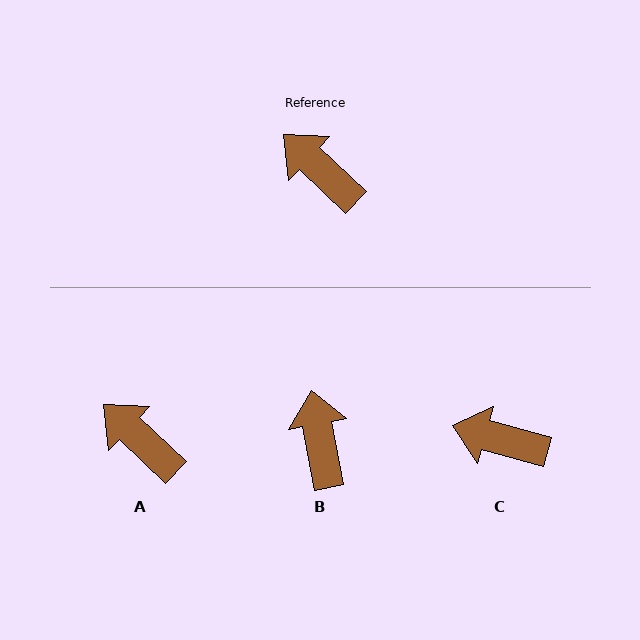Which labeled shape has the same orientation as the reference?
A.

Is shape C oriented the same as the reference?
No, it is off by about 28 degrees.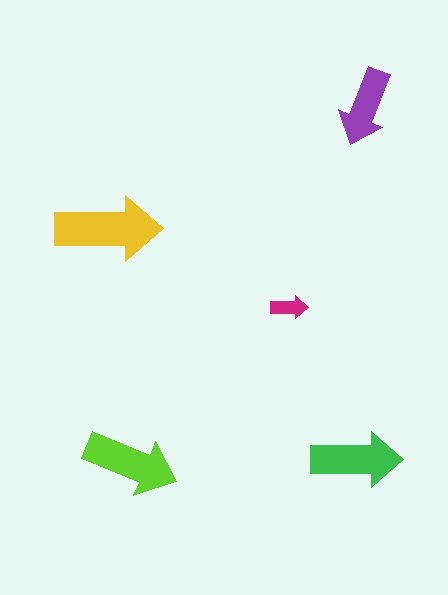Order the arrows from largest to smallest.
the yellow one, the lime one, the green one, the purple one, the magenta one.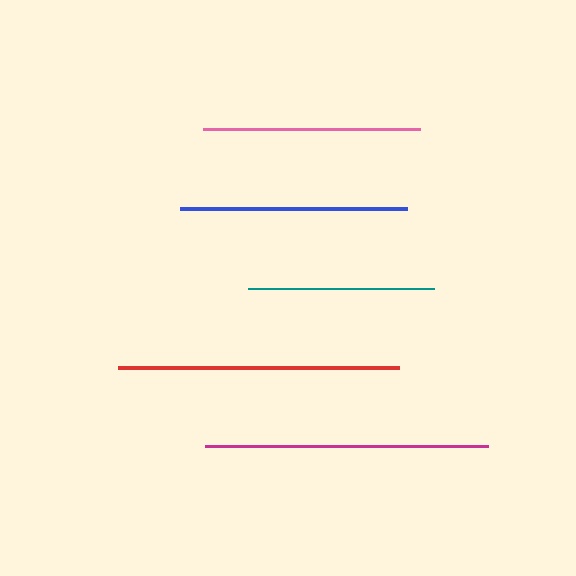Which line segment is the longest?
The magenta line is the longest at approximately 283 pixels.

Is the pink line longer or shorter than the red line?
The red line is longer than the pink line.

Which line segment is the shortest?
The teal line is the shortest at approximately 185 pixels.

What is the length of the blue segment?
The blue segment is approximately 227 pixels long.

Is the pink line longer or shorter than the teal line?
The pink line is longer than the teal line.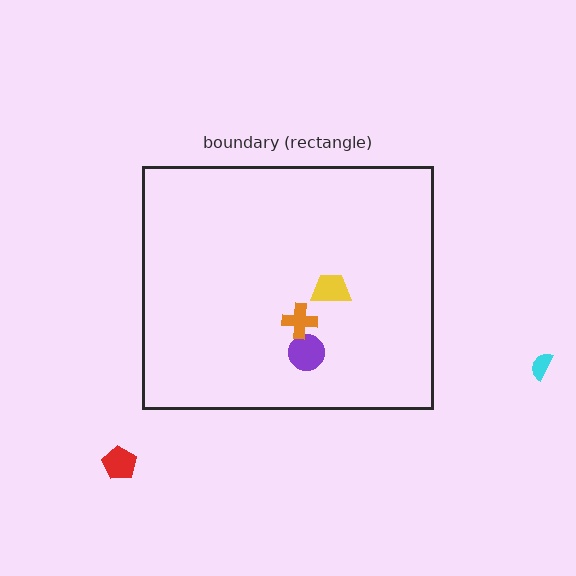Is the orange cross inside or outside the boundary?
Inside.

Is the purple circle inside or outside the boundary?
Inside.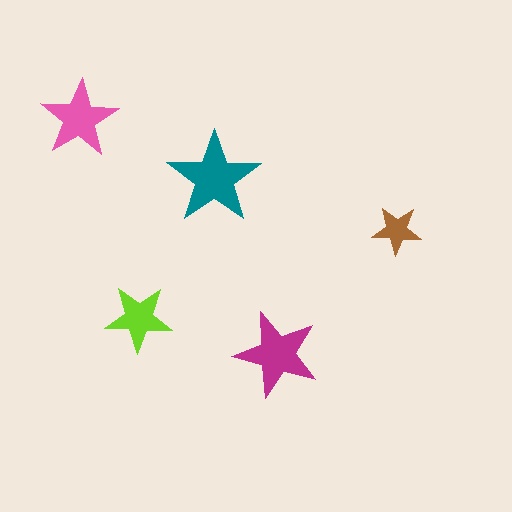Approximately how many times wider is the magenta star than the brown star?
About 1.5 times wider.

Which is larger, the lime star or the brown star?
The lime one.